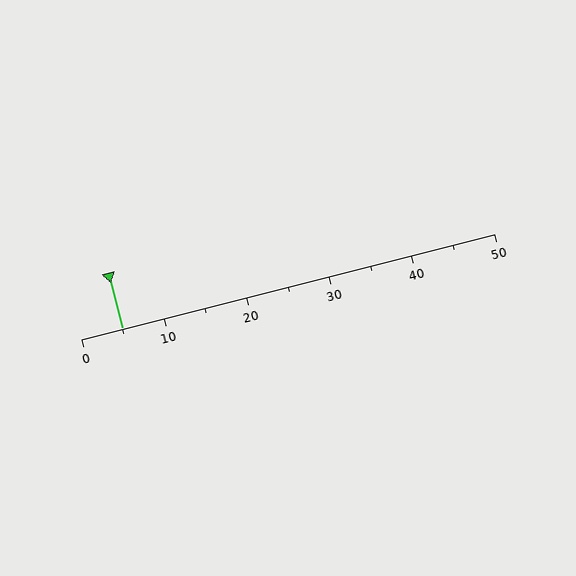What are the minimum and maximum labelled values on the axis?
The axis runs from 0 to 50.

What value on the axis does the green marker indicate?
The marker indicates approximately 5.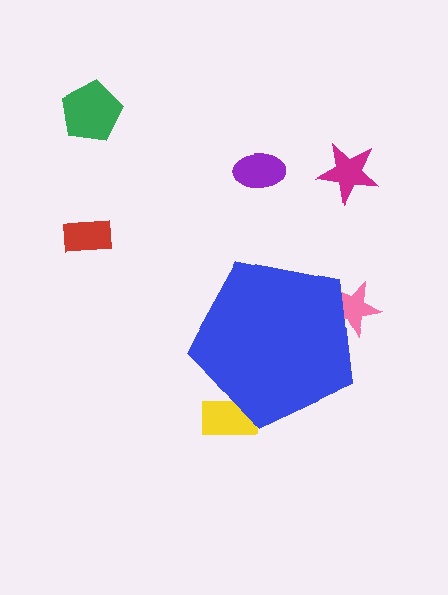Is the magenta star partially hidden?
No, the magenta star is fully visible.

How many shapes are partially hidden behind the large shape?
2 shapes are partially hidden.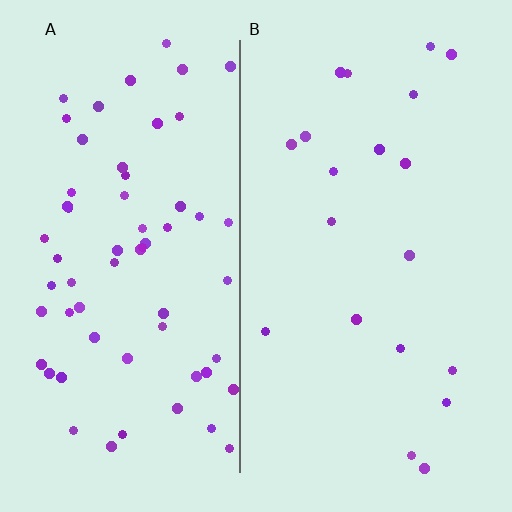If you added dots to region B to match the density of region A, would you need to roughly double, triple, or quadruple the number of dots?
Approximately triple.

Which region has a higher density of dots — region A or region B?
A (the left).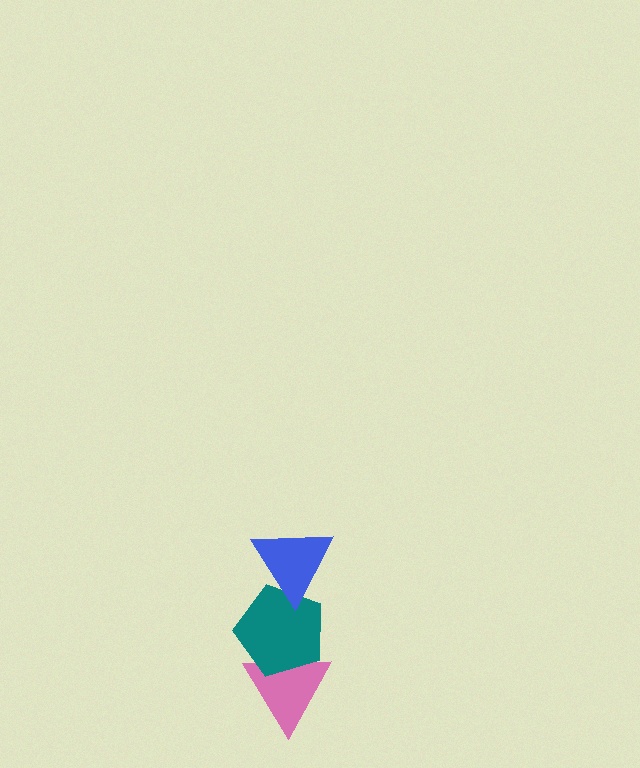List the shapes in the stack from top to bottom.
From top to bottom: the blue triangle, the teal pentagon, the pink triangle.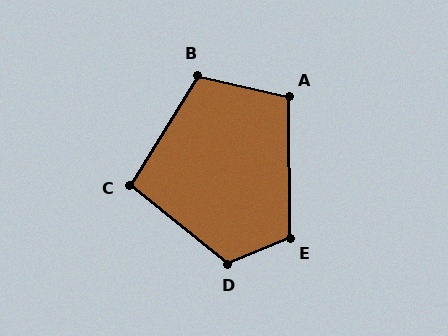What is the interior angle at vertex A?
Approximately 104 degrees (obtuse).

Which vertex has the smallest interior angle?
C, at approximately 97 degrees.